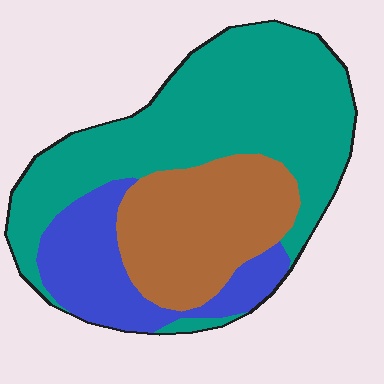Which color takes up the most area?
Teal, at roughly 55%.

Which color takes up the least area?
Blue, at roughly 20%.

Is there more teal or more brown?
Teal.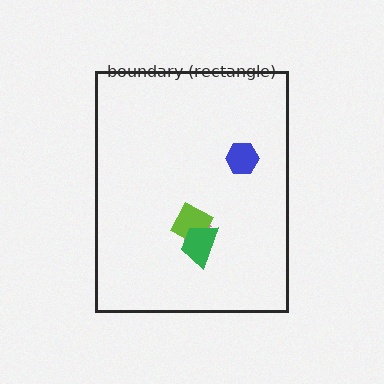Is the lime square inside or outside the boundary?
Inside.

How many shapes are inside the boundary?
4 inside, 0 outside.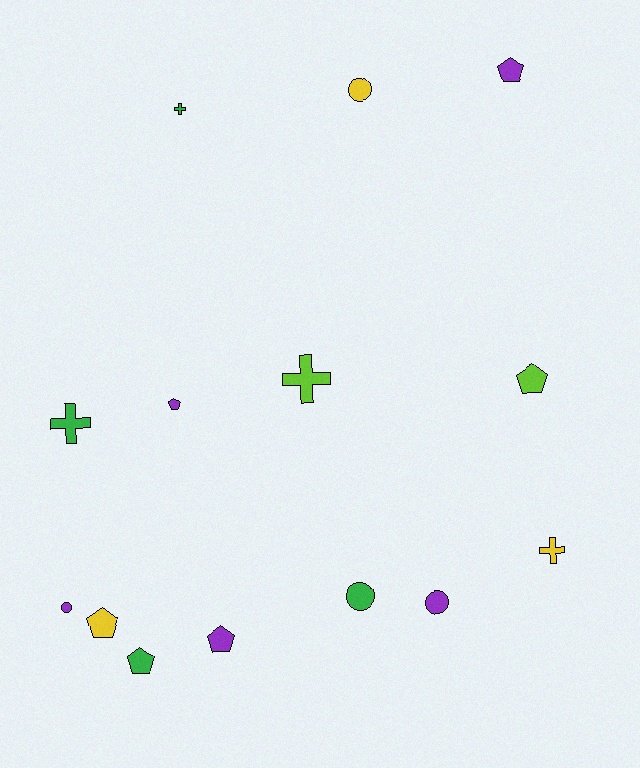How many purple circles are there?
There are 2 purple circles.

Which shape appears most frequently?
Pentagon, with 6 objects.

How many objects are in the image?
There are 14 objects.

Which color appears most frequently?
Purple, with 5 objects.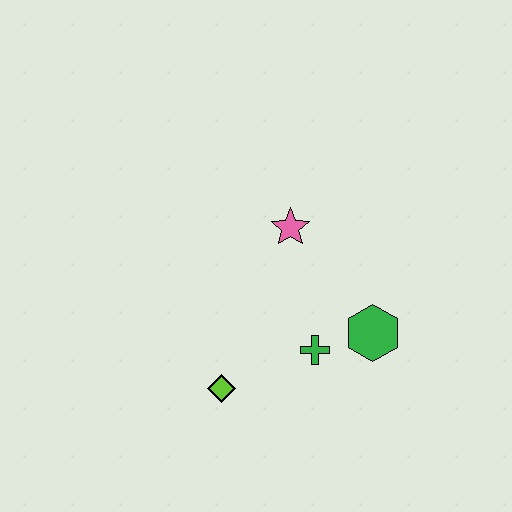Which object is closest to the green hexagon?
The green cross is closest to the green hexagon.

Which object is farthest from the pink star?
The lime diamond is farthest from the pink star.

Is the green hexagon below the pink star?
Yes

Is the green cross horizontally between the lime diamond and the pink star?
No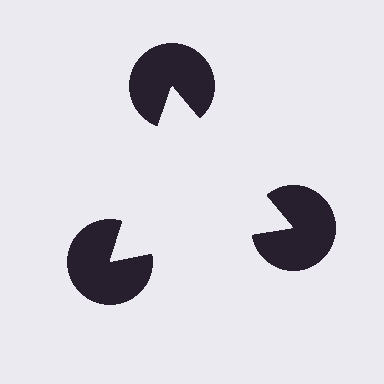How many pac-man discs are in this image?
There are 3 — one at each vertex of the illusory triangle.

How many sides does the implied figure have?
3 sides.